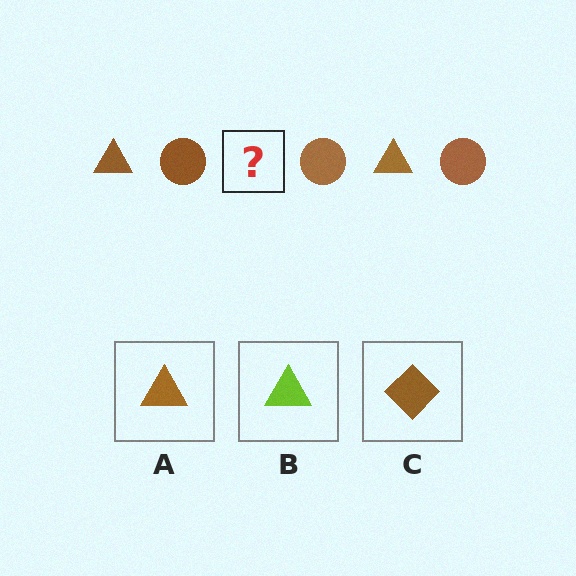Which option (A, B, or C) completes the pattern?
A.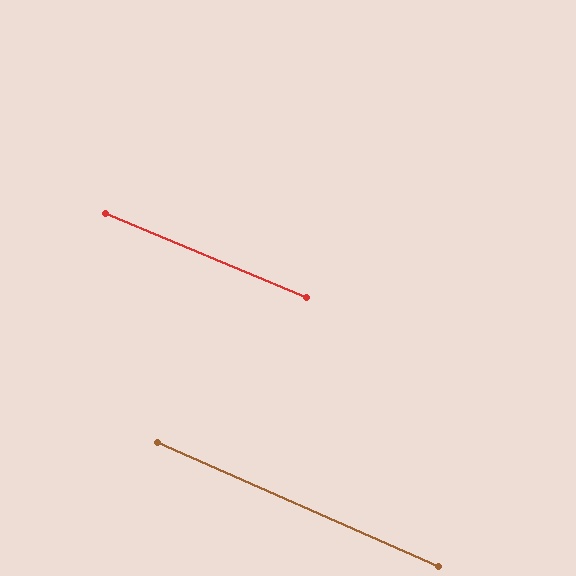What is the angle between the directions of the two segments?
Approximately 1 degree.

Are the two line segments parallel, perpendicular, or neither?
Parallel — their directions differ by only 1.2°.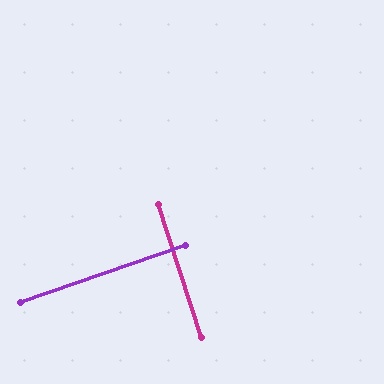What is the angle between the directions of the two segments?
Approximately 89 degrees.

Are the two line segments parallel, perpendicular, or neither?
Perpendicular — they meet at approximately 89°.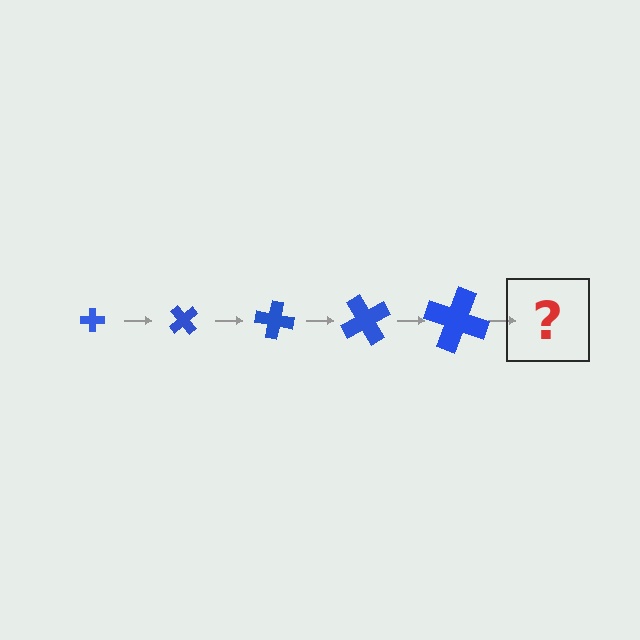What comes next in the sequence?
The next element should be a cross, larger than the previous one and rotated 250 degrees from the start.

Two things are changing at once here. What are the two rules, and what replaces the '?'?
The two rules are that the cross grows larger each step and it rotates 50 degrees each step. The '?' should be a cross, larger than the previous one and rotated 250 degrees from the start.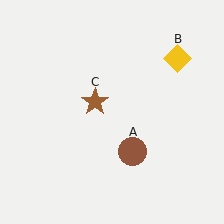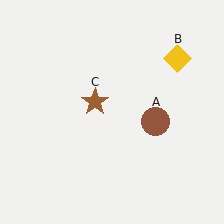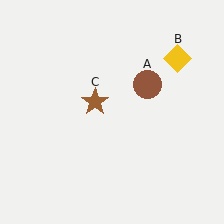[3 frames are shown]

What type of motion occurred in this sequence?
The brown circle (object A) rotated counterclockwise around the center of the scene.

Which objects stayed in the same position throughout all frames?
Yellow diamond (object B) and brown star (object C) remained stationary.